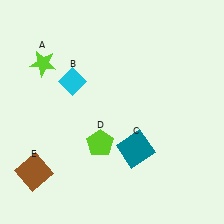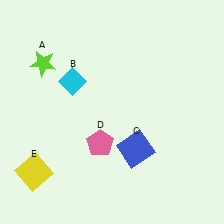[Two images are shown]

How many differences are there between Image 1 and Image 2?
There are 3 differences between the two images.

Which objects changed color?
C changed from teal to blue. D changed from lime to pink. E changed from brown to yellow.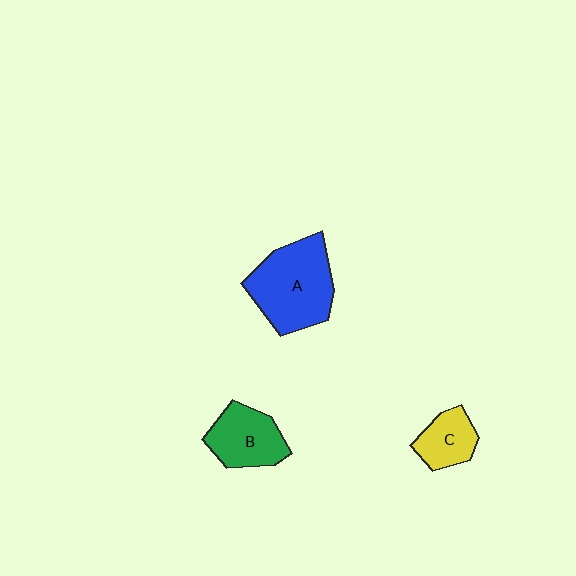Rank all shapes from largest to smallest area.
From largest to smallest: A (blue), B (green), C (yellow).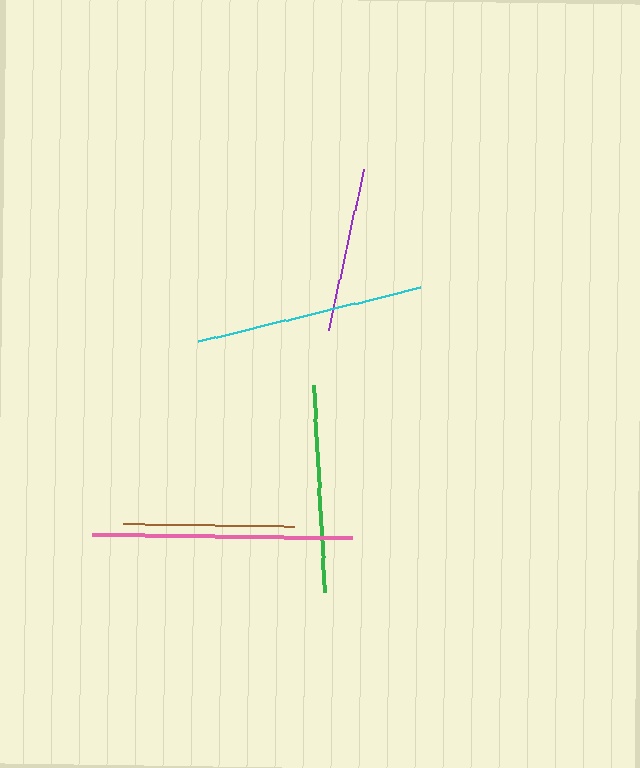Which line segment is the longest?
The pink line is the longest at approximately 260 pixels.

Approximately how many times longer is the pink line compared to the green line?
The pink line is approximately 1.3 times the length of the green line.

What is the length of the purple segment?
The purple segment is approximately 166 pixels long.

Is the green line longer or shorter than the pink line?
The pink line is longer than the green line.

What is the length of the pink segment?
The pink segment is approximately 260 pixels long.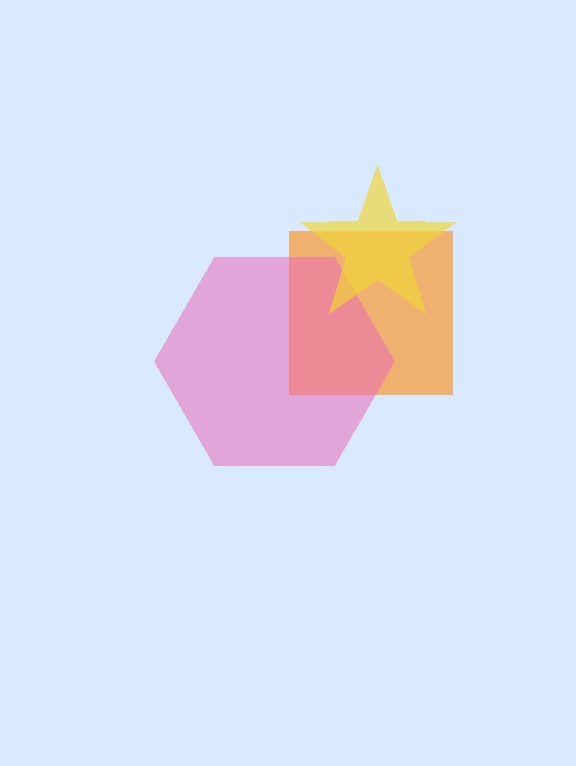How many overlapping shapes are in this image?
There are 3 overlapping shapes in the image.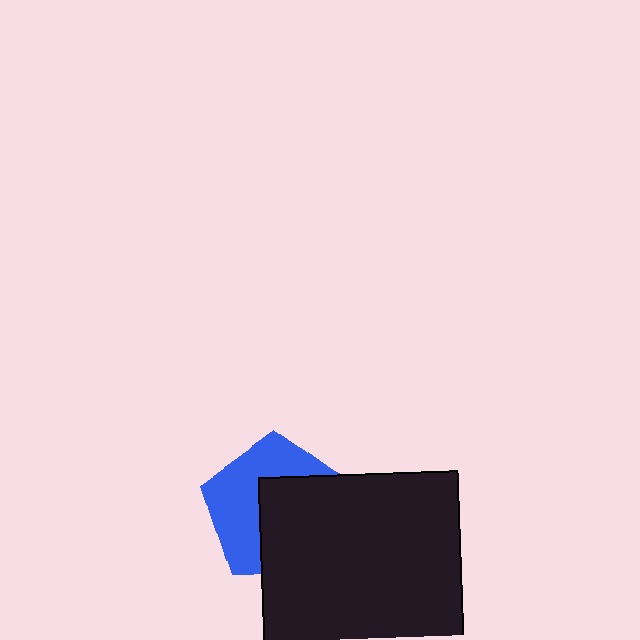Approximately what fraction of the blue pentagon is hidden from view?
Roughly 51% of the blue pentagon is hidden behind the black square.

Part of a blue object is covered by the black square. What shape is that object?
It is a pentagon.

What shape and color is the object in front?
The object in front is a black square.